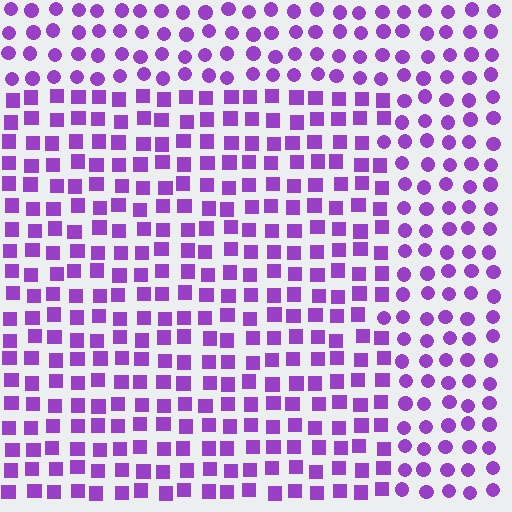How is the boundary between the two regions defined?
The boundary is defined by a change in element shape: squares inside vs. circles outside. All elements share the same color and spacing.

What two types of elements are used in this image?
The image uses squares inside the rectangle region and circles outside it.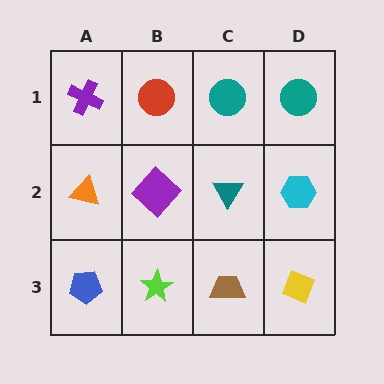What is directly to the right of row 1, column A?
A red circle.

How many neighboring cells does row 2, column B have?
4.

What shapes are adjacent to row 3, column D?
A cyan hexagon (row 2, column D), a brown trapezoid (row 3, column C).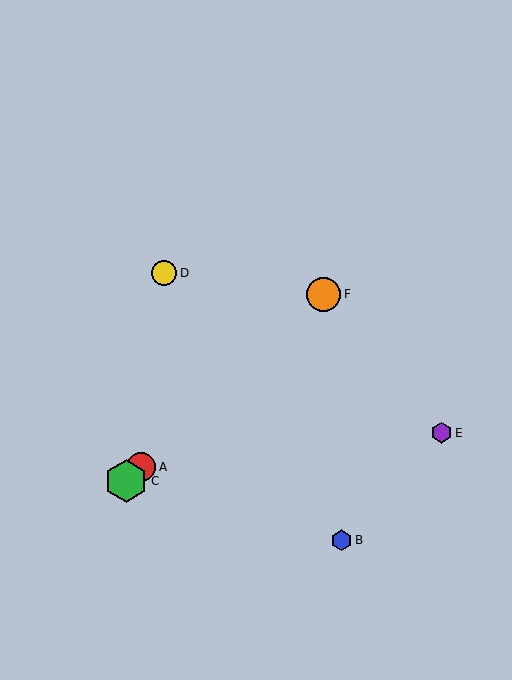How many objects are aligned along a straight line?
3 objects (A, C, F) are aligned along a straight line.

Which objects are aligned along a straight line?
Objects A, C, F are aligned along a straight line.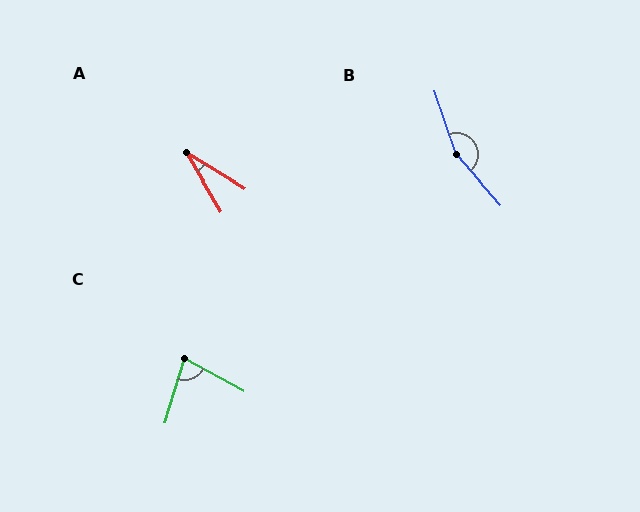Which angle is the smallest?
A, at approximately 27 degrees.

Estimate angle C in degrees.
Approximately 78 degrees.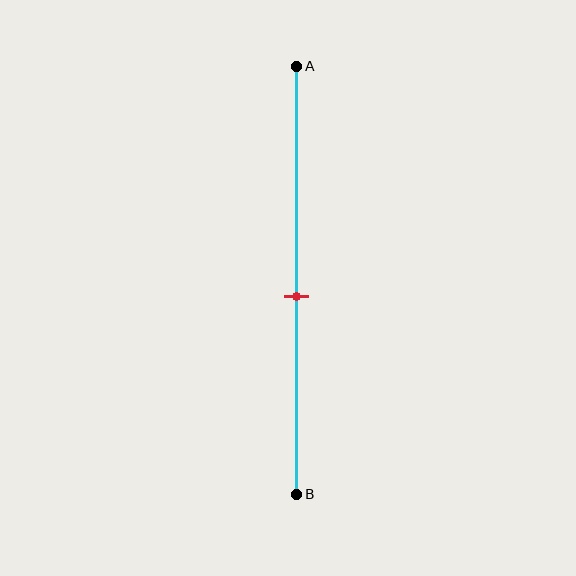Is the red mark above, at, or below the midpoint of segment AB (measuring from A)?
The red mark is below the midpoint of segment AB.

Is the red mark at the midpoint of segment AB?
No, the mark is at about 55% from A, not at the 50% midpoint.